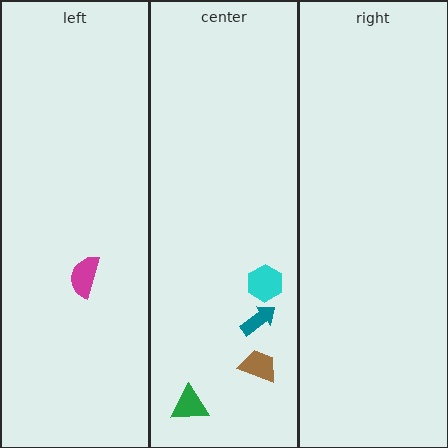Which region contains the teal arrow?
The center region.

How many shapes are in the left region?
1.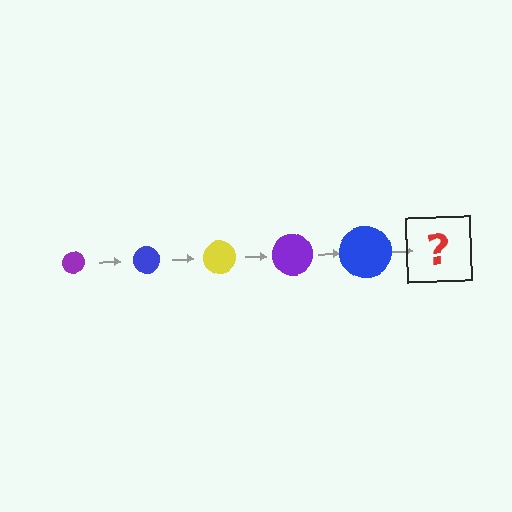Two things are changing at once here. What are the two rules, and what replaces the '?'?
The two rules are that the circle grows larger each step and the color cycles through purple, blue, and yellow. The '?' should be a yellow circle, larger than the previous one.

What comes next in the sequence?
The next element should be a yellow circle, larger than the previous one.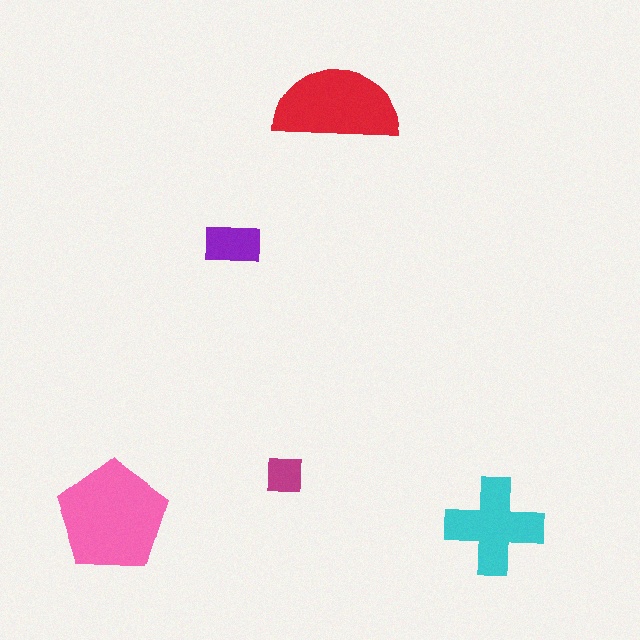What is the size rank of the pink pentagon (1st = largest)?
1st.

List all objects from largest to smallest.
The pink pentagon, the red semicircle, the cyan cross, the purple rectangle, the magenta square.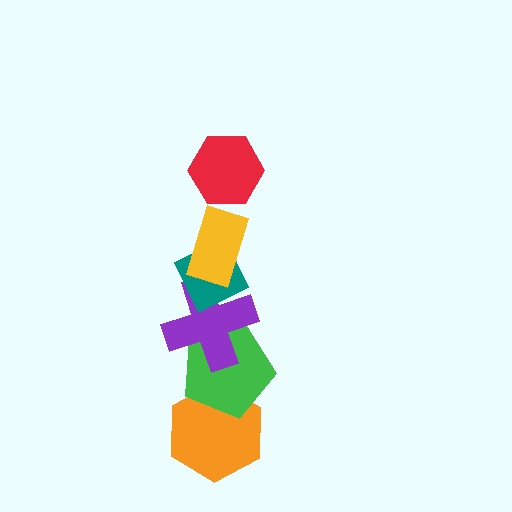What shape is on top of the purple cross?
The teal diamond is on top of the purple cross.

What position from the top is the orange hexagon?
The orange hexagon is 6th from the top.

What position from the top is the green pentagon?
The green pentagon is 5th from the top.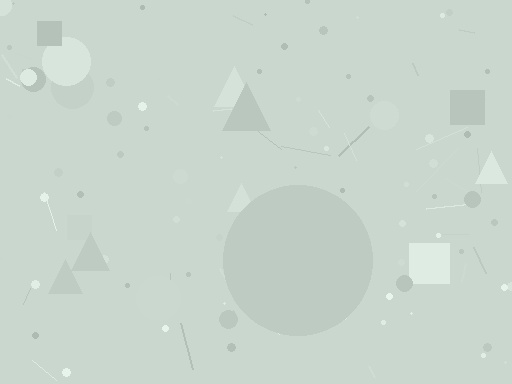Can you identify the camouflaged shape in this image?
The camouflaged shape is a circle.